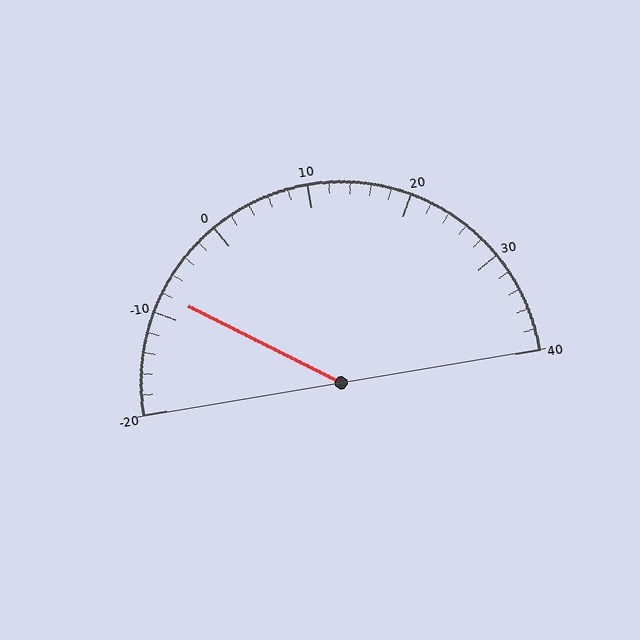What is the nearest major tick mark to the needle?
The nearest major tick mark is -10.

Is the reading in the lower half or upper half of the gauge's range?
The reading is in the lower half of the range (-20 to 40).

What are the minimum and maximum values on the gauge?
The gauge ranges from -20 to 40.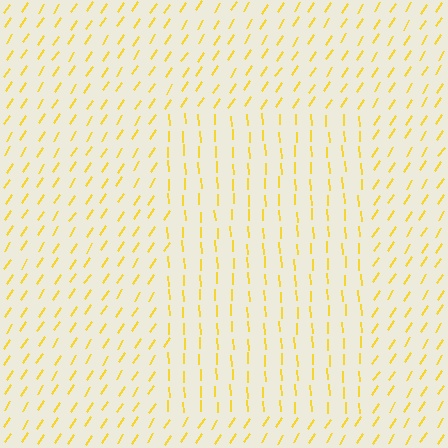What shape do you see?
I see a rectangle.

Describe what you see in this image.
The image is filled with small yellow line segments. A rectangle region in the image has lines oriented differently from the surrounding lines, creating a visible texture boundary.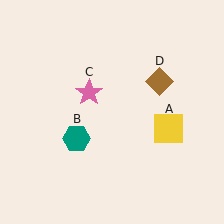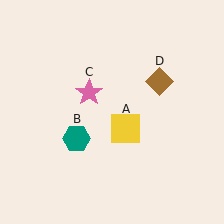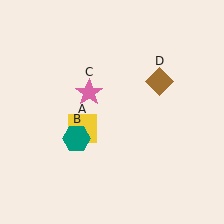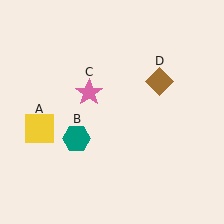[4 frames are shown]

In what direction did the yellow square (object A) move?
The yellow square (object A) moved left.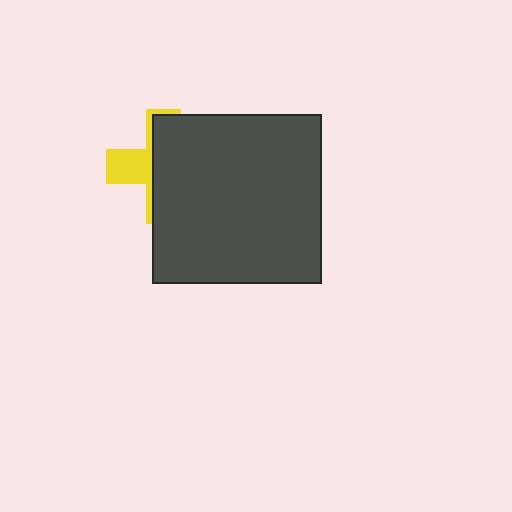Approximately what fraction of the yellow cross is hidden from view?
Roughly 68% of the yellow cross is hidden behind the dark gray square.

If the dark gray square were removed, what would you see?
You would see the complete yellow cross.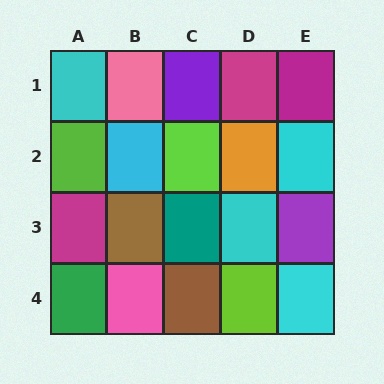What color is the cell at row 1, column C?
Purple.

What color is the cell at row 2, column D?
Orange.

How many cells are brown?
2 cells are brown.